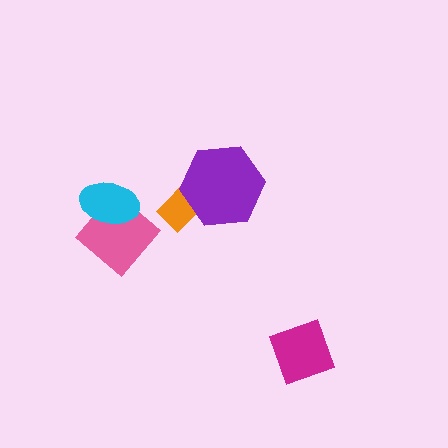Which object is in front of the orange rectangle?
The purple hexagon is in front of the orange rectangle.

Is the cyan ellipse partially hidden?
No, no other shape covers it.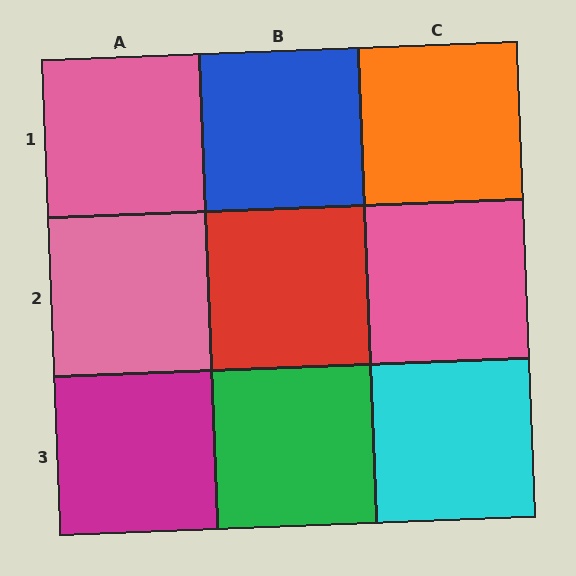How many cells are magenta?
1 cell is magenta.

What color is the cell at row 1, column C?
Orange.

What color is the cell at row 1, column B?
Blue.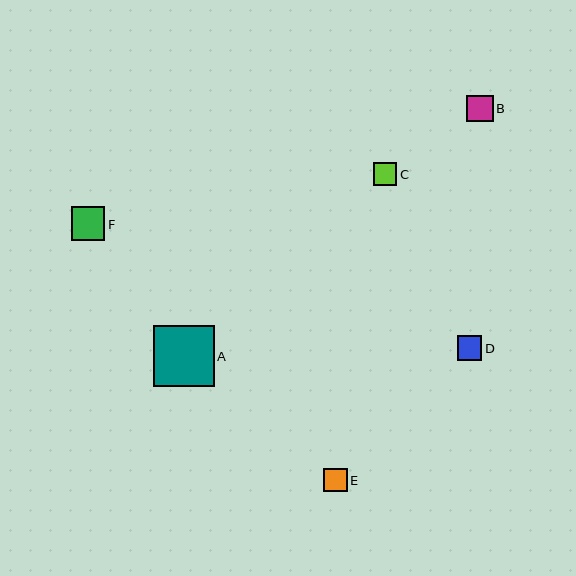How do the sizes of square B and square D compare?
Square B and square D are approximately the same size.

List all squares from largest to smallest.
From largest to smallest: A, F, B, D, E, C.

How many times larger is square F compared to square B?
Square F is approximately 1.3 times the size of square B.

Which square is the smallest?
Square C is the smallest with a size of approximately 23 pixels.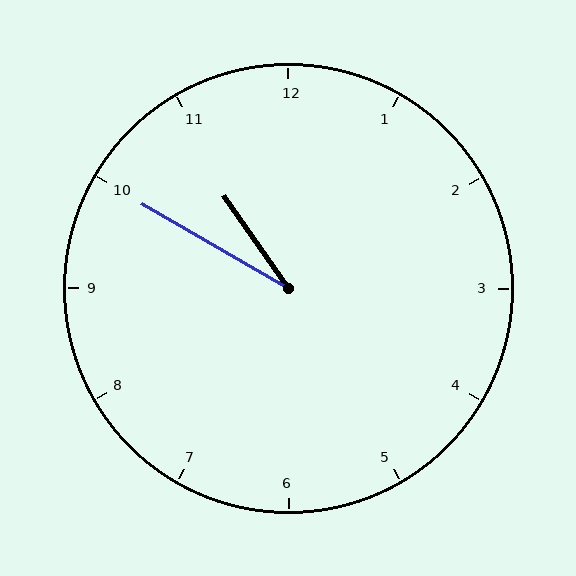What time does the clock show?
10:50.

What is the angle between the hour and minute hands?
Approximately 25 degrees.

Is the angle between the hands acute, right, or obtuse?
It is acute.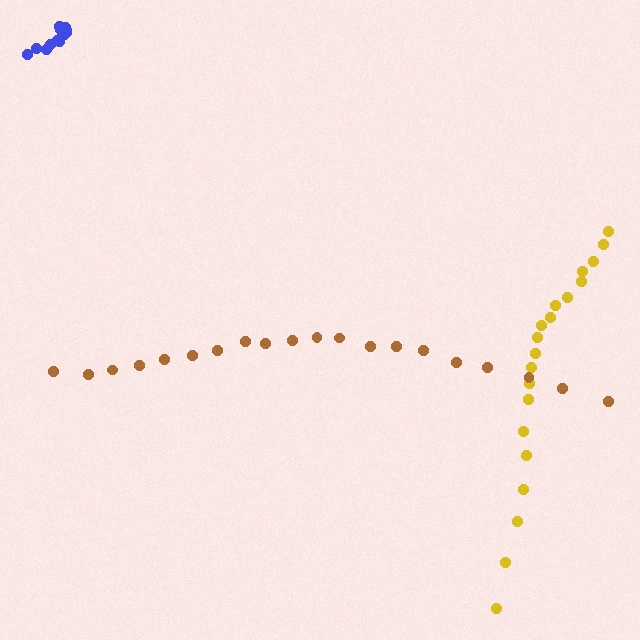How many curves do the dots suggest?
There are 3 distinct paths.